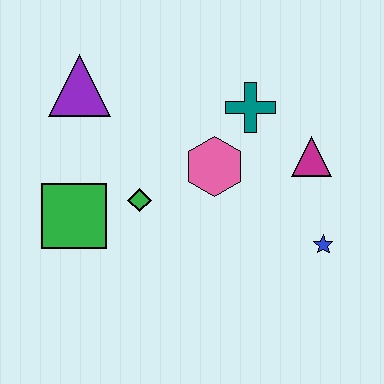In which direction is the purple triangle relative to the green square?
The purple triangle is above the green square.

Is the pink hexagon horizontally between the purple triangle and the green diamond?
No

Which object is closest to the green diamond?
The green square is closest to the green diamond.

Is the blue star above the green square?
No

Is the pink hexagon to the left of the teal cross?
Yes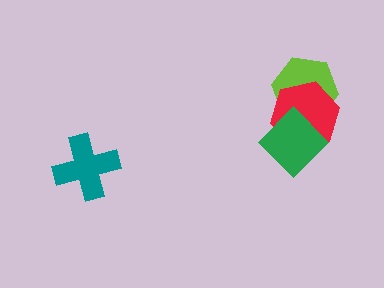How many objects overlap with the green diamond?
2 objects overlap with the green diamond.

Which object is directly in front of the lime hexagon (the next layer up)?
The red hexagon is directly in front of the lime hexagon.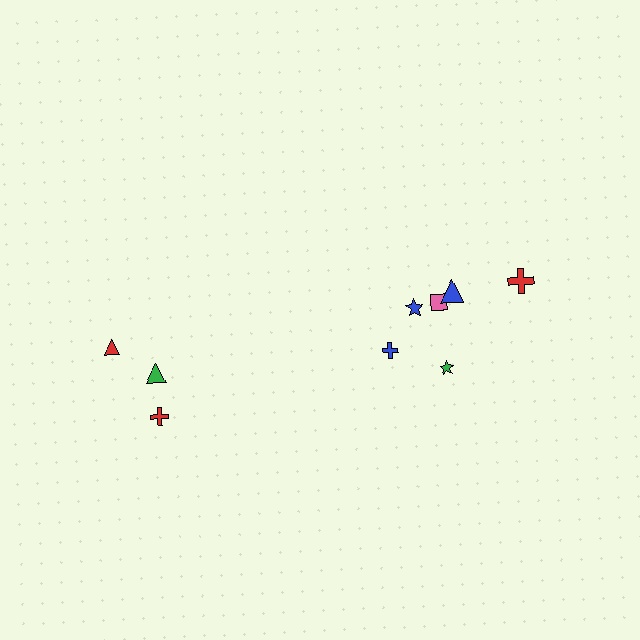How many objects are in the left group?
There are 3 objects.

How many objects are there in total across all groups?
There are 9 objects.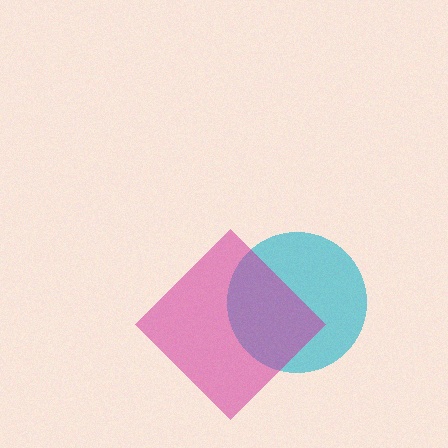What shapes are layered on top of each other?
The layered shapes are: a cyan circle, a magenta diamond.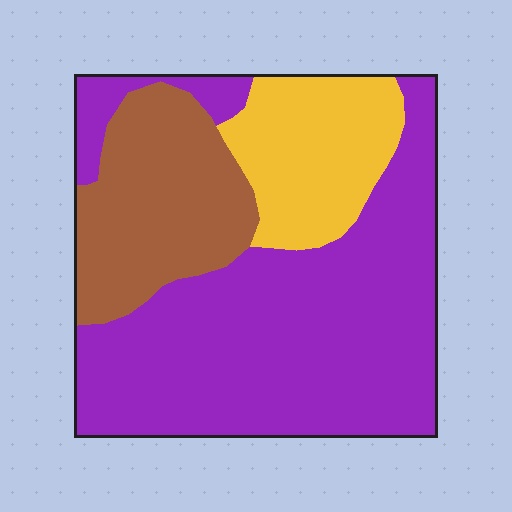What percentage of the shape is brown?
Brown takes up about one quarter (1/4) of the shape.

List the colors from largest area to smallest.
From largest to smallest: purple, brown, yellow.